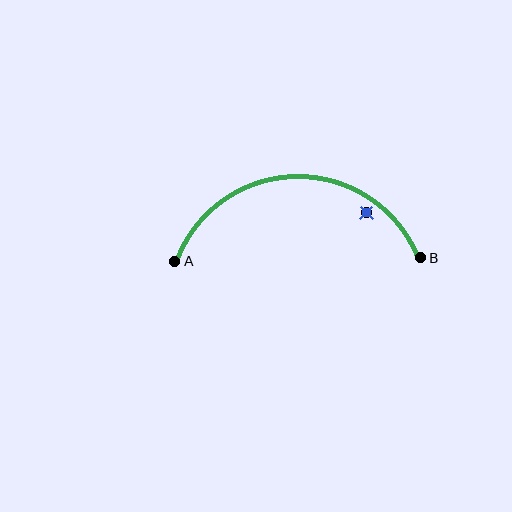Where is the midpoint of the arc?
The arc midpoint is the point on the curve farthest from the straight line joining A and B. It sits above that line.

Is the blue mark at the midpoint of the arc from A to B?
No — the blue mark does not lie on the arc at all. It sits slightly inside the curve.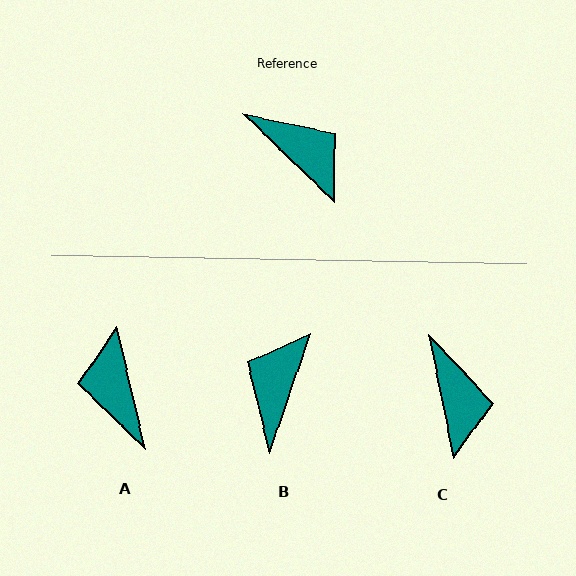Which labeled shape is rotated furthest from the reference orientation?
A, about 148 degrees away.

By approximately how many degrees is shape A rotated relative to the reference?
Approximately 148 degrees counter-clockwise.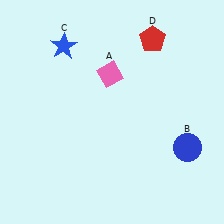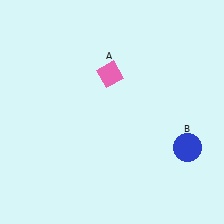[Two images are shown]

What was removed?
The red pentagon (D), the blue star (C) were removed in Image 2.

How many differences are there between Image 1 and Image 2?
There are 2 differences between the two images.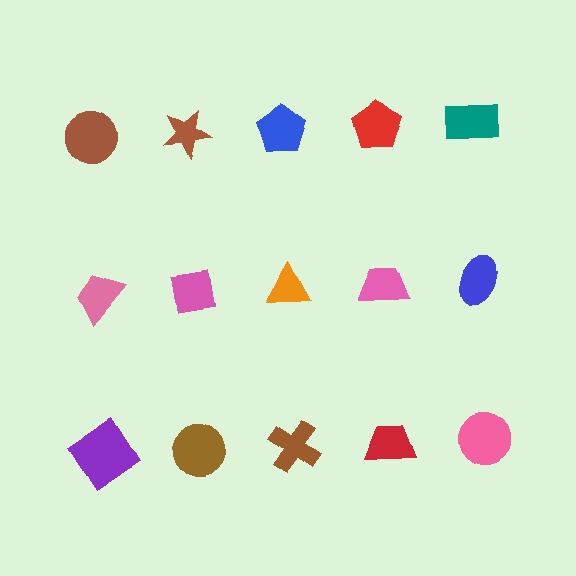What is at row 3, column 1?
A purple diamond.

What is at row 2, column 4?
A pink trapezoid.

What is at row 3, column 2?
A brown circle.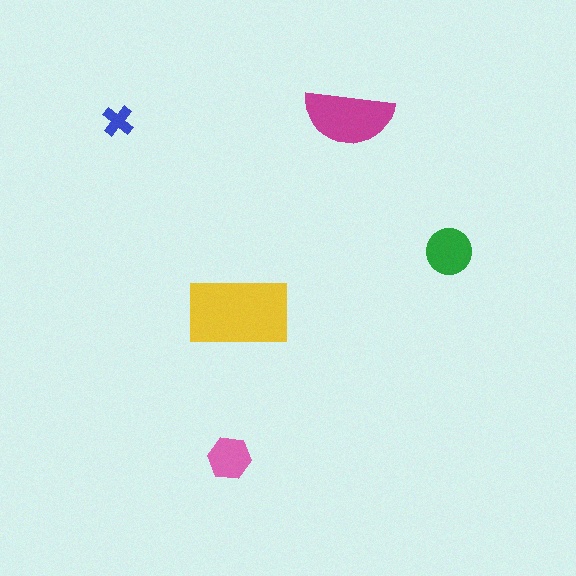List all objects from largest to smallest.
The yellow rectangle, the magenta semicircle, the green circle, the pink hexagon, the blue cross.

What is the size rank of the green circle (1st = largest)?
3rd.